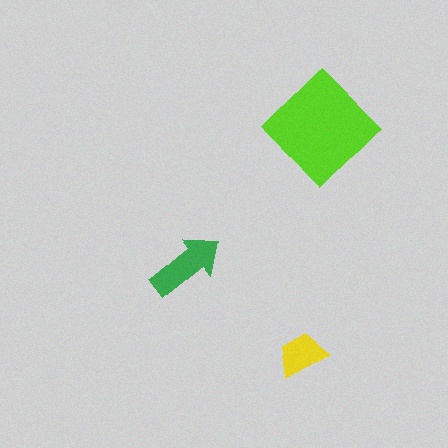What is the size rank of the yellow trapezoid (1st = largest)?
3rd.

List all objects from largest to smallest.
The lime diamond, the green arrow, the yellow trapezoid.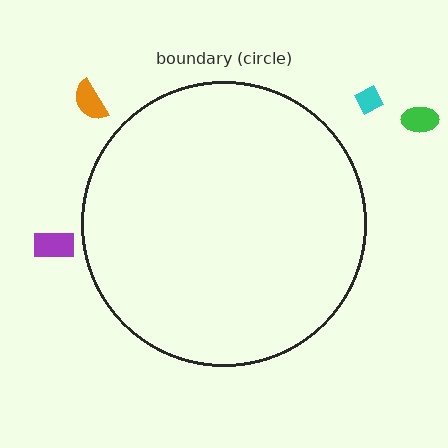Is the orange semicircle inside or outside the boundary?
Outside.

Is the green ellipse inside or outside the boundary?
Outside.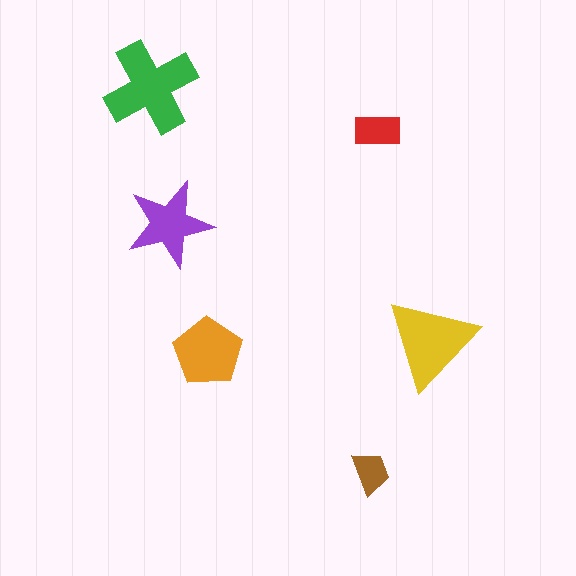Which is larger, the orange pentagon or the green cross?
The green cross.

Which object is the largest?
The green cross.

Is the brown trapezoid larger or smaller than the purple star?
Smaller.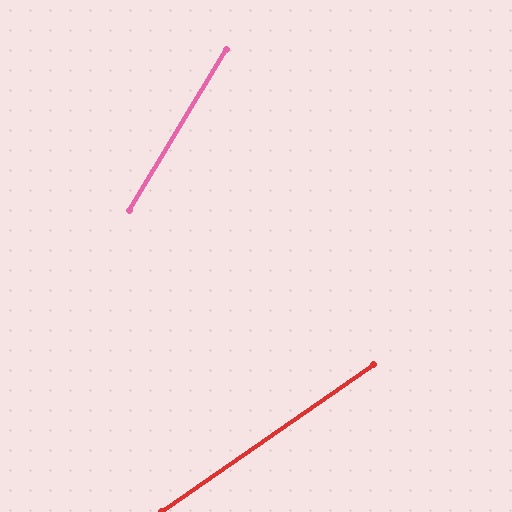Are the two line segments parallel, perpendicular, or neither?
Neither parallel nor perpendicular — they differ by about 24°.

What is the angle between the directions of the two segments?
Approximately 24 degrees.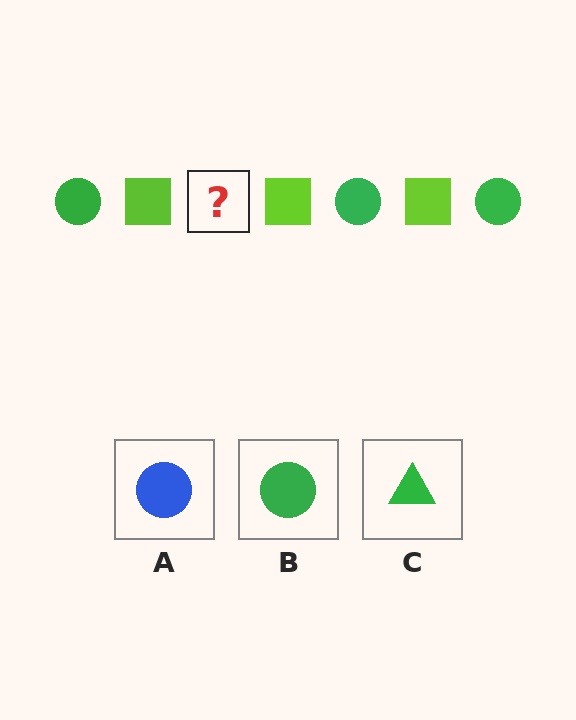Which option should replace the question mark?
Option B.